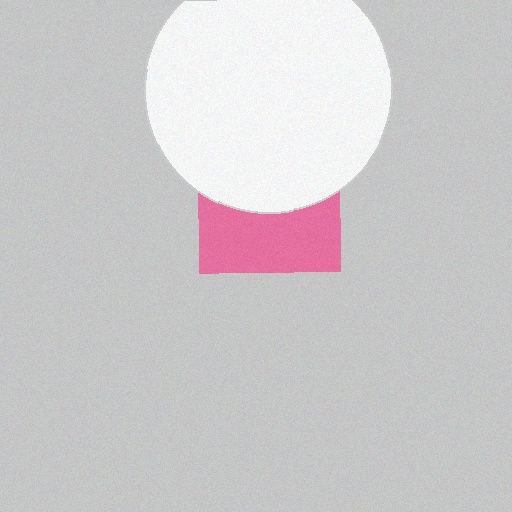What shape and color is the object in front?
The object in front is a white circle.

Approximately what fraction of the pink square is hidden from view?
Roughly 53% of the pink square is hidden behind the white circle.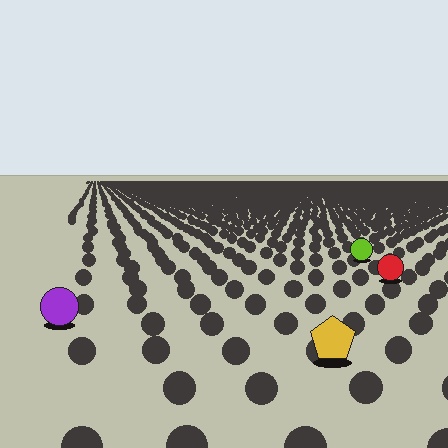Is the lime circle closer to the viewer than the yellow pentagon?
No. The yellow pentagon is closer — you can tell from the texture gradient: the ground texture is coarser near it.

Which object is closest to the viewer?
The yellow pentagon is closest. The texture marks near it are larger and more spread out.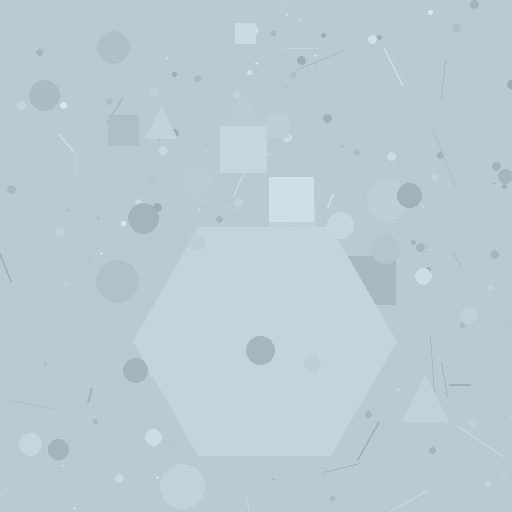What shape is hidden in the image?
A hexagon is hidden in the image.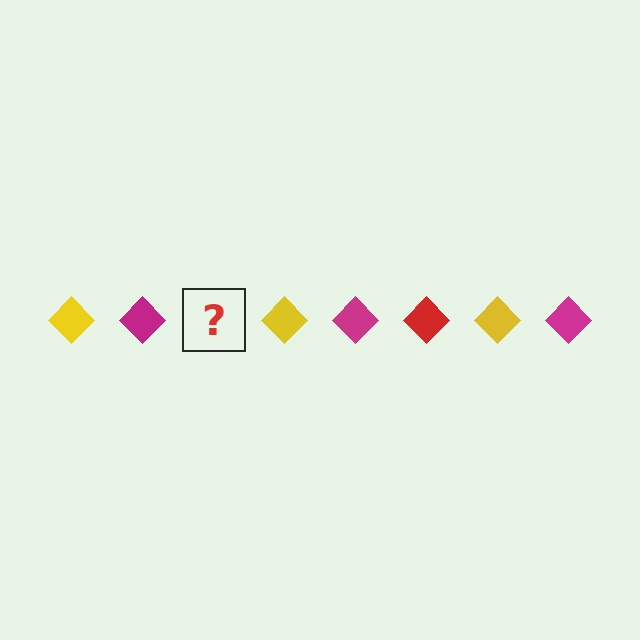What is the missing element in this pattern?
The missing element is a red diamond.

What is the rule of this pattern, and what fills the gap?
The rule is that the pattern cycles through yellow, magenta, red diamonds. The gap should be filled with a red diamond.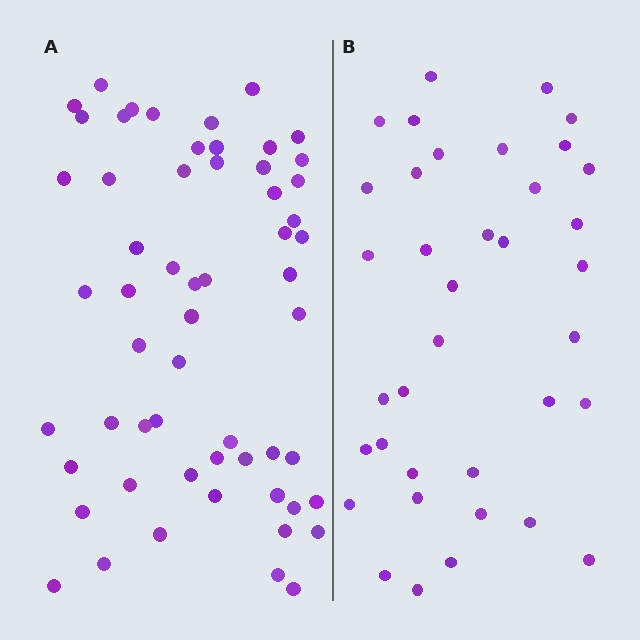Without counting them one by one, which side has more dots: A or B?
Region A (the left region) has more dots.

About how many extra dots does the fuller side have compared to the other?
Region A has approximately 20 more dots than region B.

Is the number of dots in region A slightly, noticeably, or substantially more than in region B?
Region A has substantially more. The ratio is roughly 1.6 to 1.